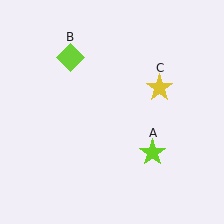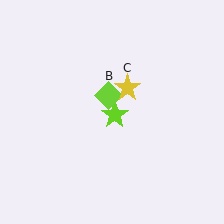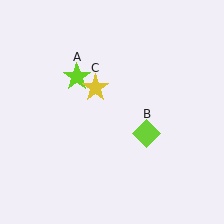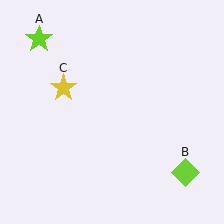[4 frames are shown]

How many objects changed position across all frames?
3 objects changed position: lime star (object A), lime diamond (object B), yellow star (object C).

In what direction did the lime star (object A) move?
The lime star (object A) moved up and to the left.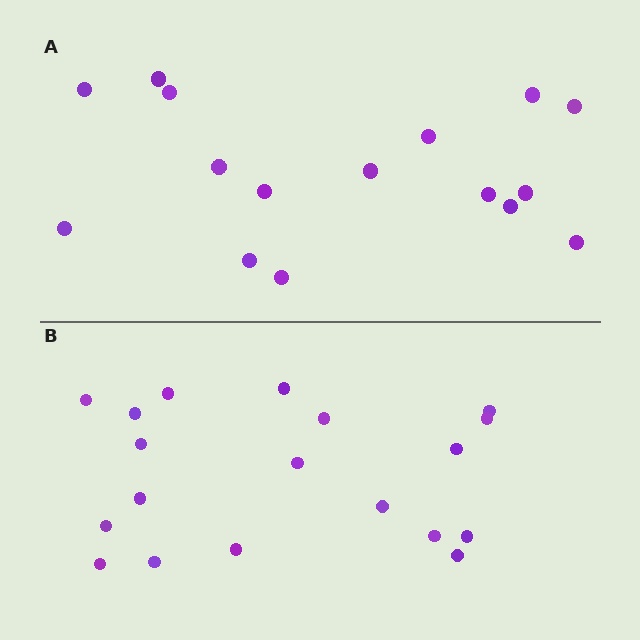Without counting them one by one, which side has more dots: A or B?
Region B (the bottom region) has more dots.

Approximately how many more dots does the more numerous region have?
Region B has just a few more — roughly 2 or 3 more dots than region A.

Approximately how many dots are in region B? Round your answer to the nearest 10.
About 20 dots. (The exact count is 19, which rounds to 20.)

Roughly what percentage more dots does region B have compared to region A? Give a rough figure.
About 20% more.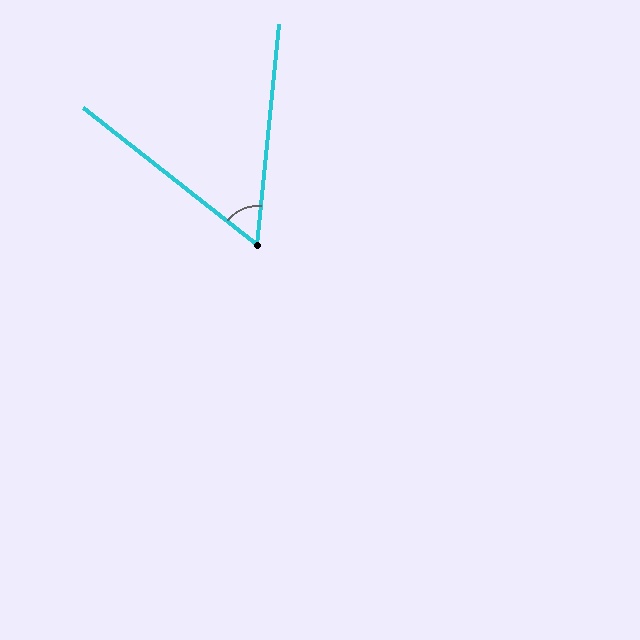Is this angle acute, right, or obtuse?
It is acute.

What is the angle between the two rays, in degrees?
Approximately 57 degrees.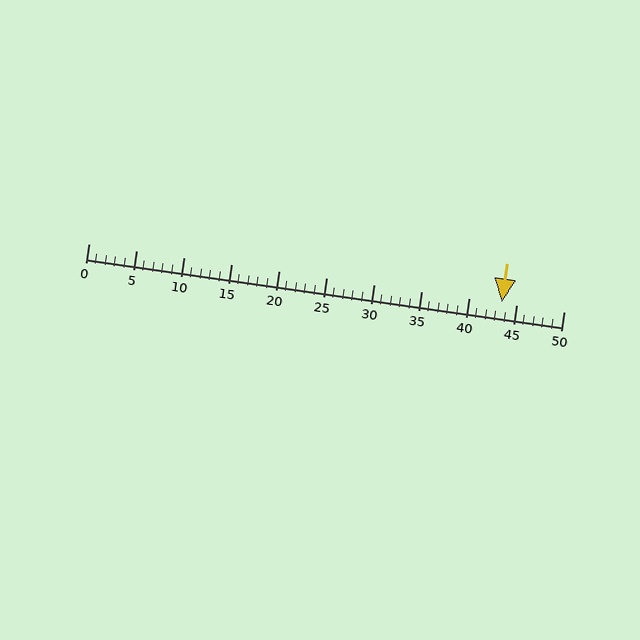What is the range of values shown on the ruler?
The ruler shows values from 0 to 50.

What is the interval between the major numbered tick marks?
The major tick marks are spaced 5 units apart.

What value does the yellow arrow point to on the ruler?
The yellow arrow points to approximately 44.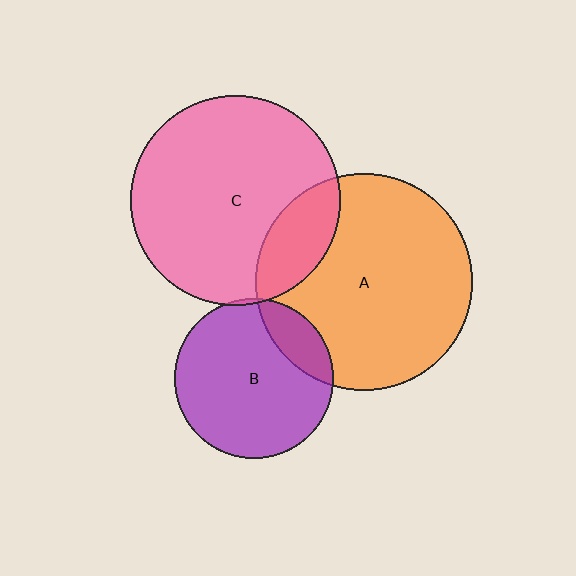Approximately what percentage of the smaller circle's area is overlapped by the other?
Approximately 20%.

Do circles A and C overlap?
Yes.